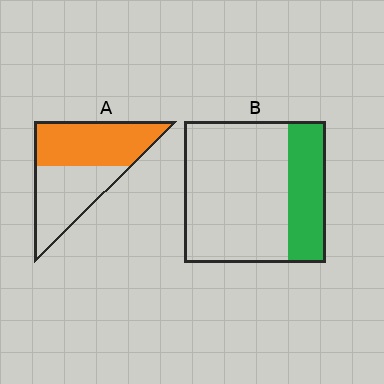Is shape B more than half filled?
No.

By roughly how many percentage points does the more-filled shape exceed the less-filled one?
By roughly 25 percentage points (A over B).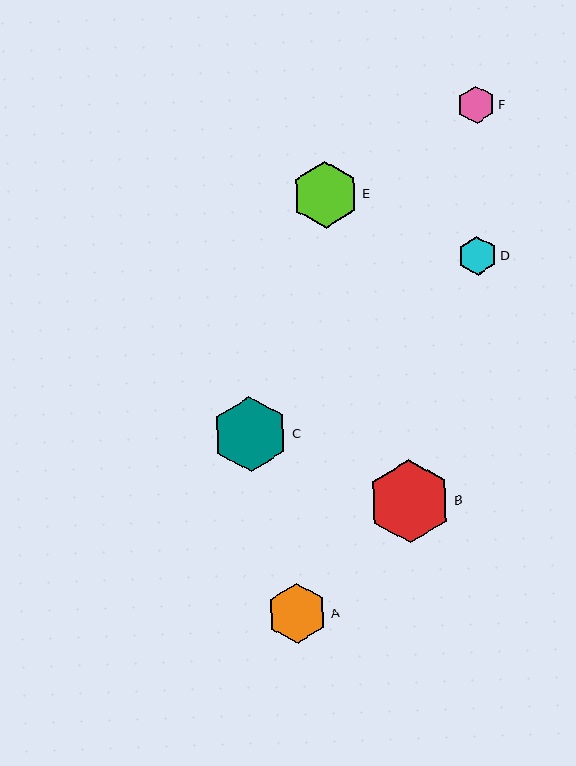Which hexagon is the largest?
Hexagon B is the largest with a size of approximately 84 pixels.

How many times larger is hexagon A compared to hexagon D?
Hexagon A is approximately 1.5 times the size of hexagon D.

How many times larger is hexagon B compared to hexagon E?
Hexagon B is approximately 1.2 times the size of hexagon E.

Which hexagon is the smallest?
Hexagon F is the smallest with a size of approximately 38 pixels.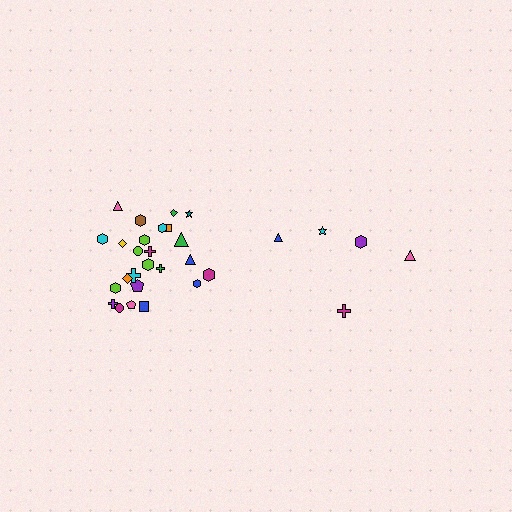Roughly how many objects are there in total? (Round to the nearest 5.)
Roughly 30 objects in total.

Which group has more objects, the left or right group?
The left group.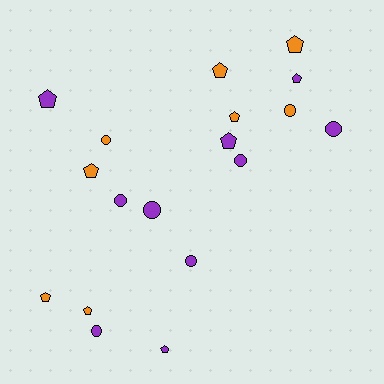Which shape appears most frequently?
Pentagon, with 10 objects.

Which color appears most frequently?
Purple, with 10 objects.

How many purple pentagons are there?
There are 4 purple pentagons.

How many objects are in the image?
There are 18 objects.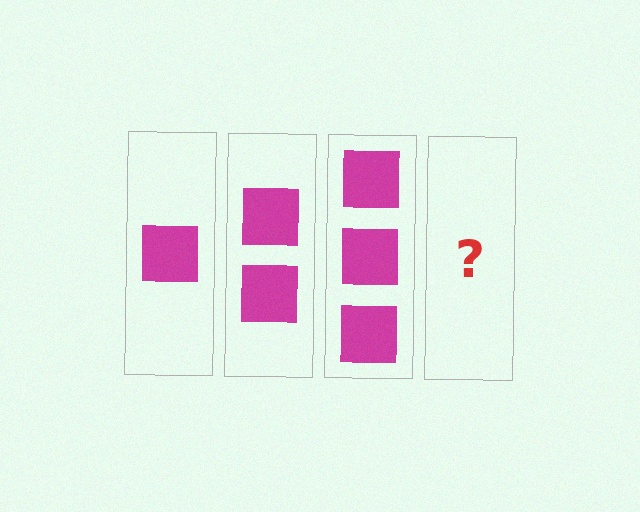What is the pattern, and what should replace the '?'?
The pattern is that each step adds one more square. The '?' should be 4 squares.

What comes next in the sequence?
The next element should be 4 squares.